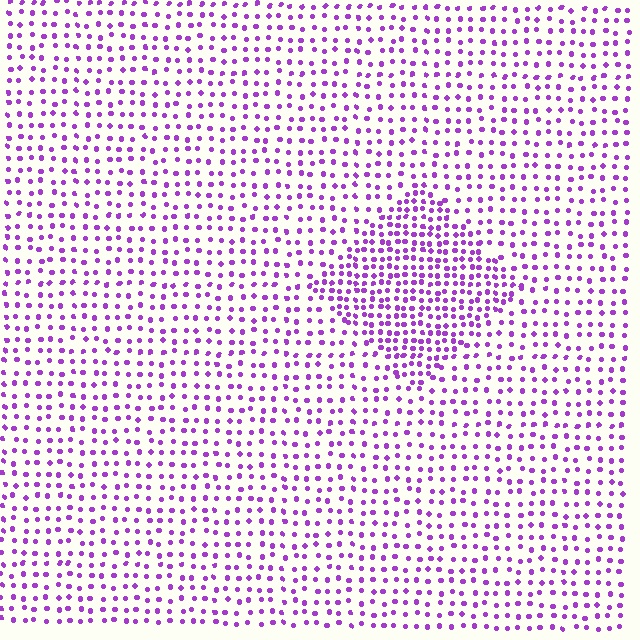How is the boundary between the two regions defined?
The boundary is defined by a change in element density (approximately 1.9x ratio). All elements are the same color, size, and shape.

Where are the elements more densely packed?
The elements are more densely packed inside the diamond boundary.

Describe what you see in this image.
The image contains small purple elements arranged at two different densities. A diamond-shaped region is visible where the elements are more densely packed than the surrounding area.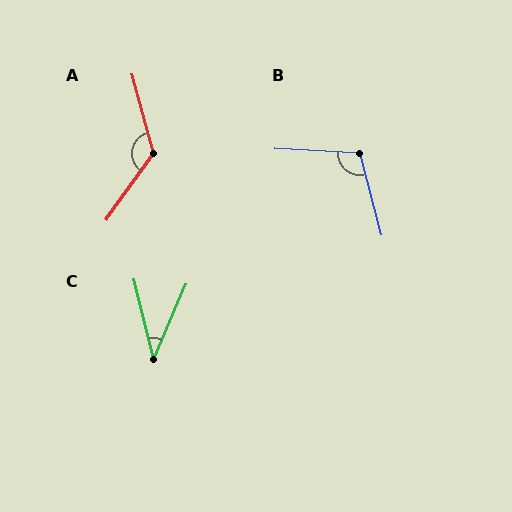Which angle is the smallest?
C, at approximately 37 degrees.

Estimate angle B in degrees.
Approximately 108 degrees.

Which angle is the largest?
A, at approximately 129 degrees.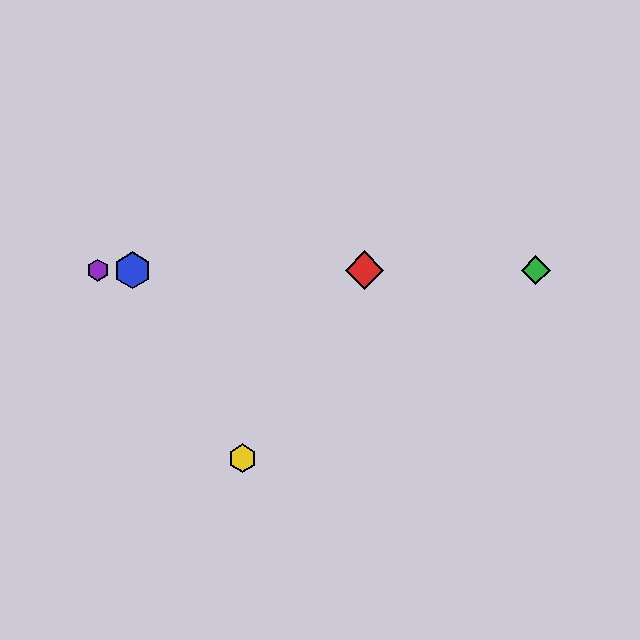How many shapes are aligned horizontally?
4 shapes (the red diamond, the blue hexagon, the green diamond, the purple hexagon) are aligned horizontally.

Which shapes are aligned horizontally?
The red diamond, the blue hexagon, the green diamond, the purple hexagon are aligned horizontally.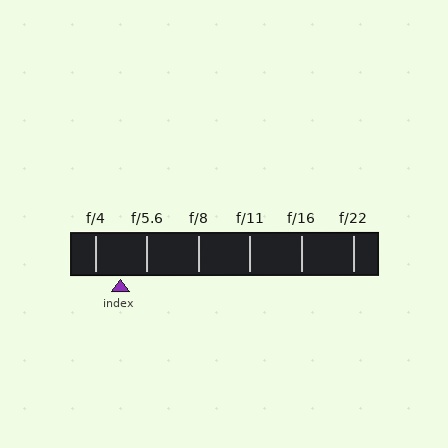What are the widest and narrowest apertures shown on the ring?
The widest aperture shown is f/4 and the narrowest is f/22.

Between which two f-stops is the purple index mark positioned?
The index mark is between f/4 and f/5.6.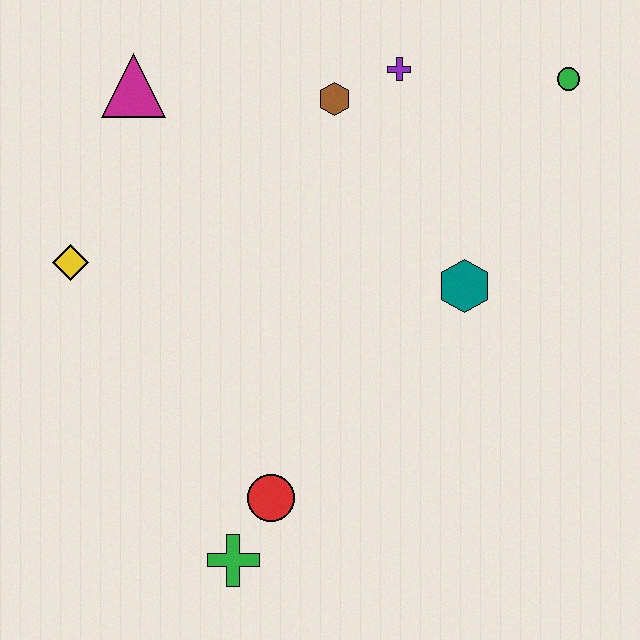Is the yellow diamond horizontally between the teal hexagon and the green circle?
No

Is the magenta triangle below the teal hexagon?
No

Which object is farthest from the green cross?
The green circle is farthest from the green cross.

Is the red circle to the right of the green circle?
No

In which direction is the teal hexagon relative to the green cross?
The teal hexagon is above the green cross.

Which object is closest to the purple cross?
The brown hexagon is closest to the purple cross.